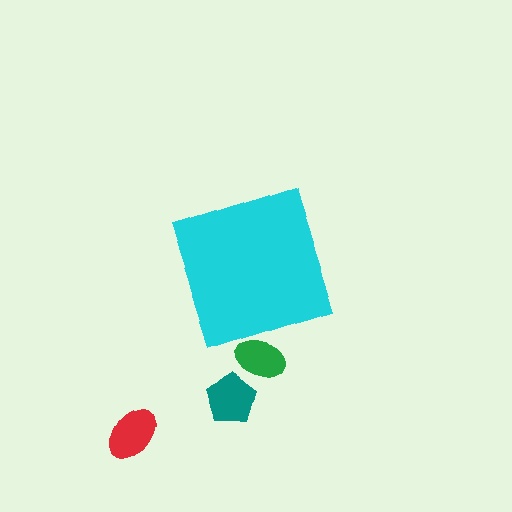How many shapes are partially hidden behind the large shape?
1 shape is partially hidden.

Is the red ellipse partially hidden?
No, the red ellipse is fully visible.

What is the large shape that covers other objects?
A cyan diamond.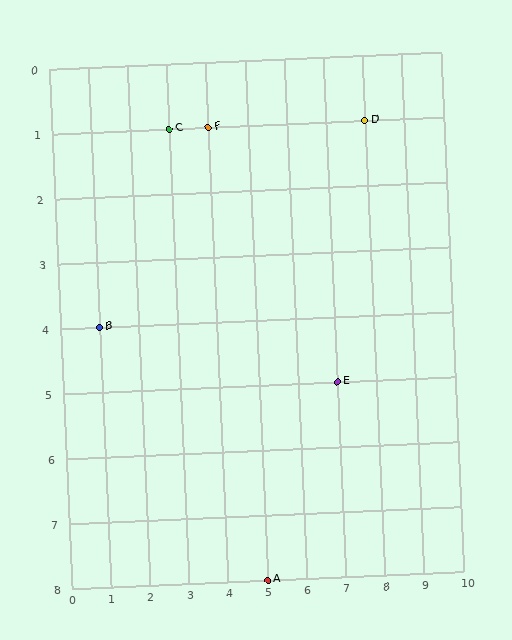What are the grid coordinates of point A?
Point A is at grid coordinates (5, 8).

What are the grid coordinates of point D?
Point D is at grid coordinates (8, 1).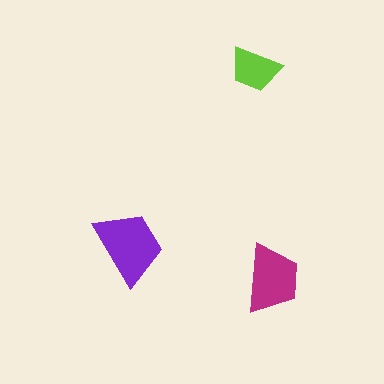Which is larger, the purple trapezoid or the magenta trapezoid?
The purple one.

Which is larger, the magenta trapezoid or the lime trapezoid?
The magenta one.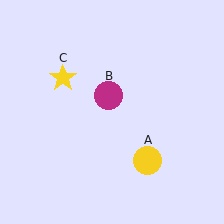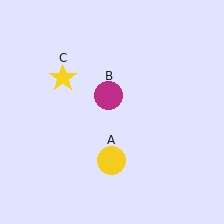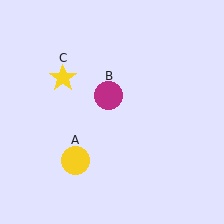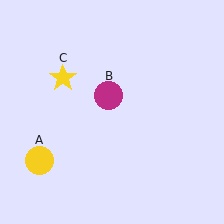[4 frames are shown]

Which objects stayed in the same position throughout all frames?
Magenta circle (object B) and yellow star (object C) remained stationary.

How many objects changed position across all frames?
1 object changed position: yellow circle (object A).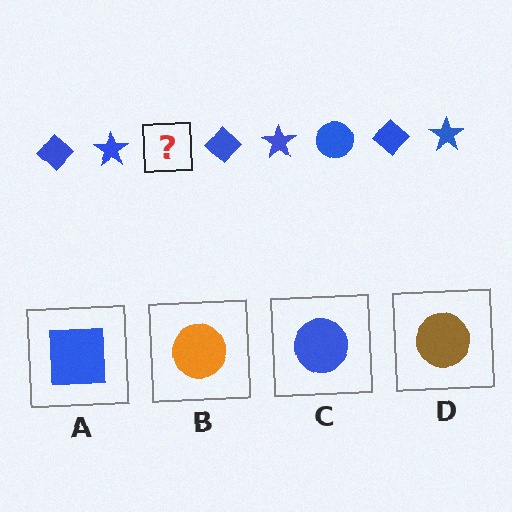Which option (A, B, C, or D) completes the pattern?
C.